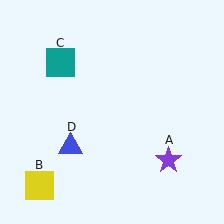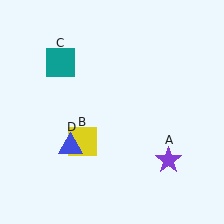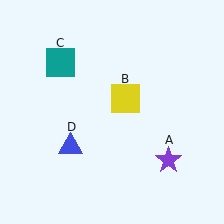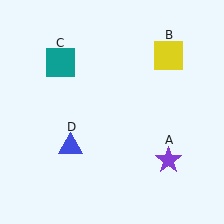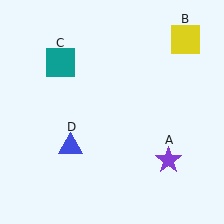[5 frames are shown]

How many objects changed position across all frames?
1 object changed position: yellow square (object B).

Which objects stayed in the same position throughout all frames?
Purple star (object A) and teal square (object C) and blue triangle (object D) remained stationary.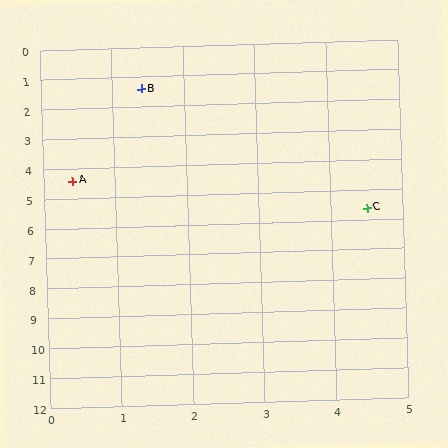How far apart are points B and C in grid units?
Points B and C are about 5.2 grid units apart.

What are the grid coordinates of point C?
Point C is at approximately (4.5, 5.6).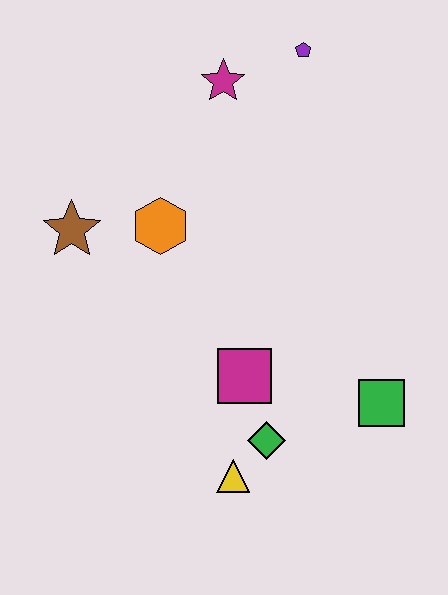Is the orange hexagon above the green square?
Yes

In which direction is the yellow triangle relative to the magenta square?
The yellow triangle is below the magenta square.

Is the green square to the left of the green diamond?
No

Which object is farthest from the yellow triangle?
The purple pentagon is farthest from the yellow triangle.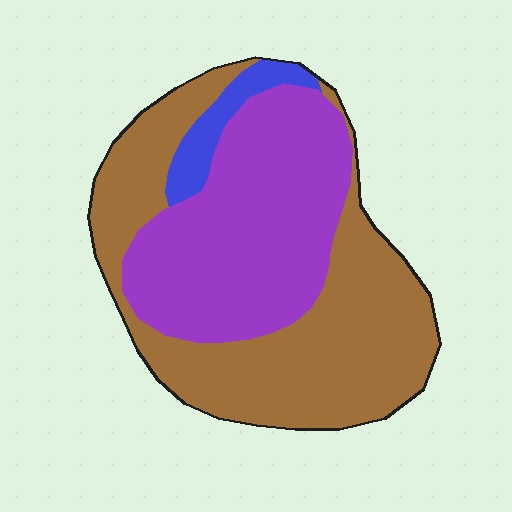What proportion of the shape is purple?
Purple covers around 40% of the shape.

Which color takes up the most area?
Brown, at roughly 50%.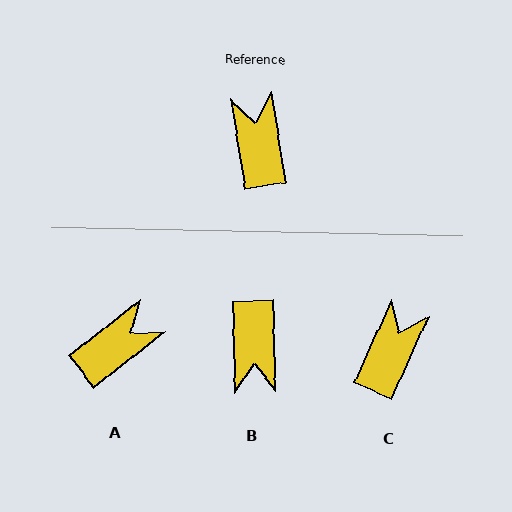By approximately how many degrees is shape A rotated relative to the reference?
Approximately 61 degrees clockwise.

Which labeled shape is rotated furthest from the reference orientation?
B, about 172 degrees away.